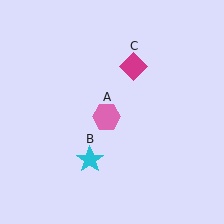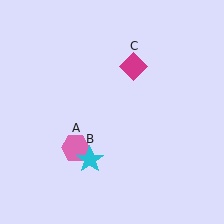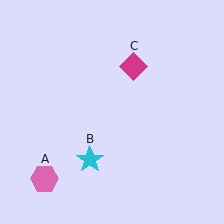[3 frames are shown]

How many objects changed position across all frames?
1 object changed position: pink hexagon (object A).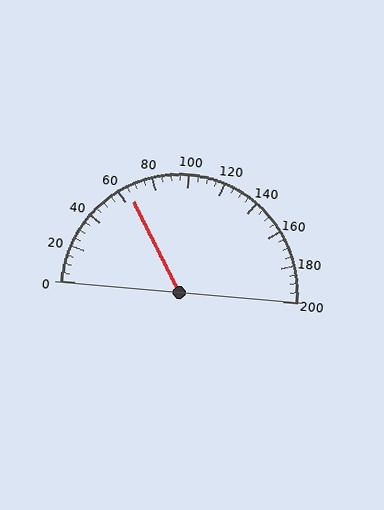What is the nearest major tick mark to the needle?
The nearest major tick mark is 60.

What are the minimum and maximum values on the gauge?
The gauge ranges from 0 to 200.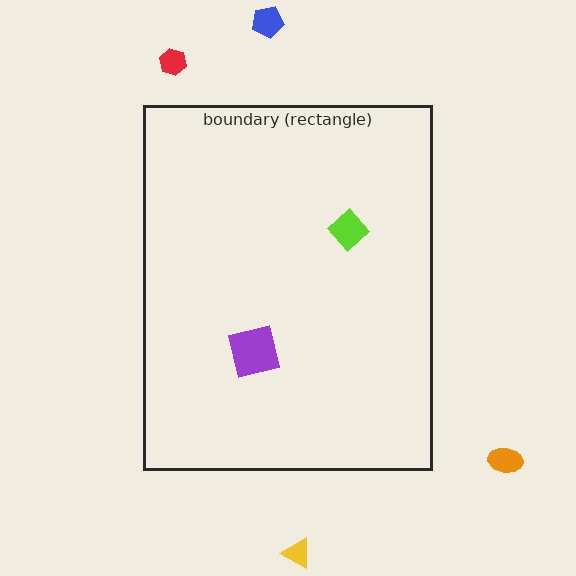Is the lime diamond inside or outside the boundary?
Inside.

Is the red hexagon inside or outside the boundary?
Outside.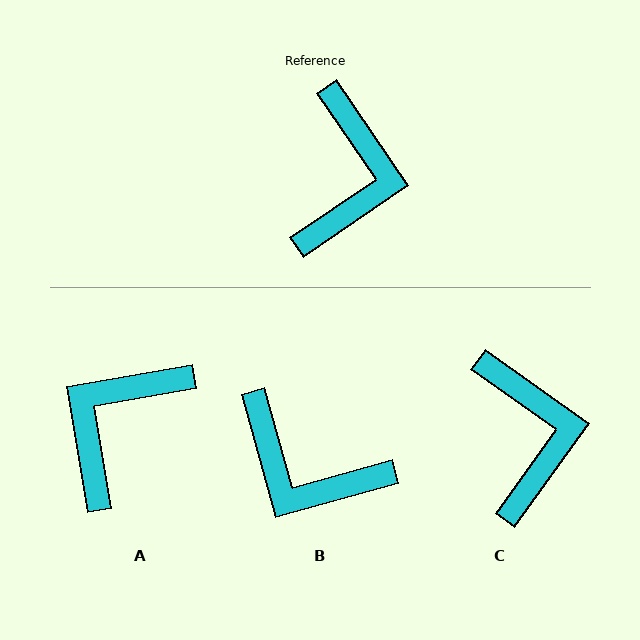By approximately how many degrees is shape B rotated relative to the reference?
Approximately 109 degrees clockwise.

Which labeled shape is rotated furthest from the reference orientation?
A, about 156 degrees away.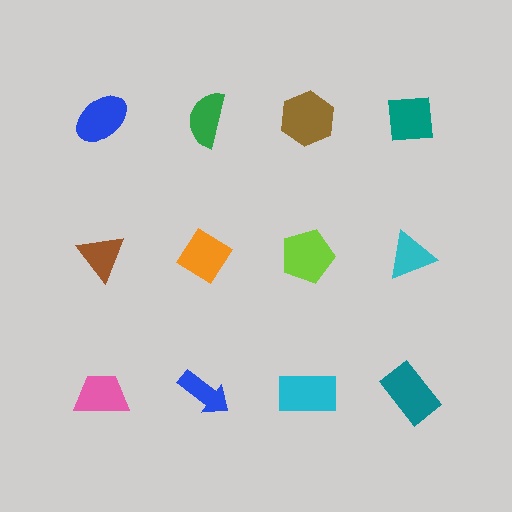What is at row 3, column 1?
A pink trapezoid.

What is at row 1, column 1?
A blue ellipse.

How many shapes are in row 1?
4 shapes.